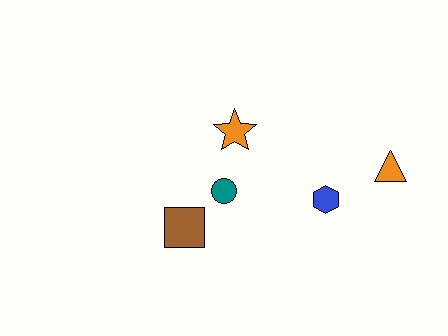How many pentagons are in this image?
There are no pentagons.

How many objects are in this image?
There are 5 objects.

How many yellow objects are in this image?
There are no yellow objects.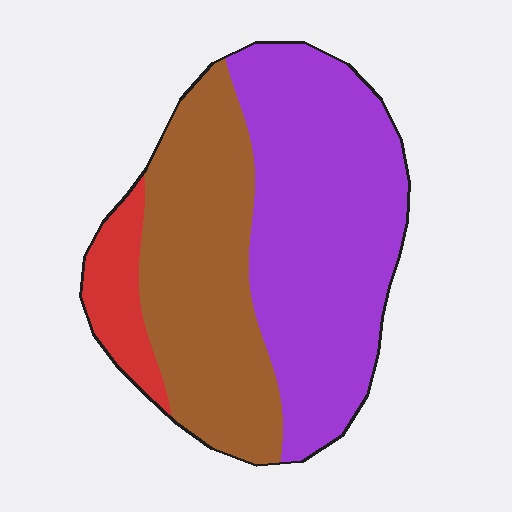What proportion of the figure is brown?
Brown covers 39% of the figure.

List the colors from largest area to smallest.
From largest to smallest: purple, brown, red.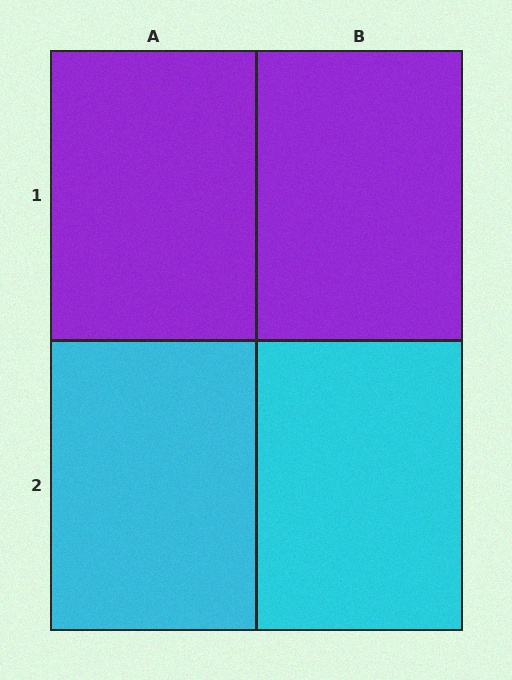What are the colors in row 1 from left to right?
Purple, purple.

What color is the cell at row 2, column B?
Cyan.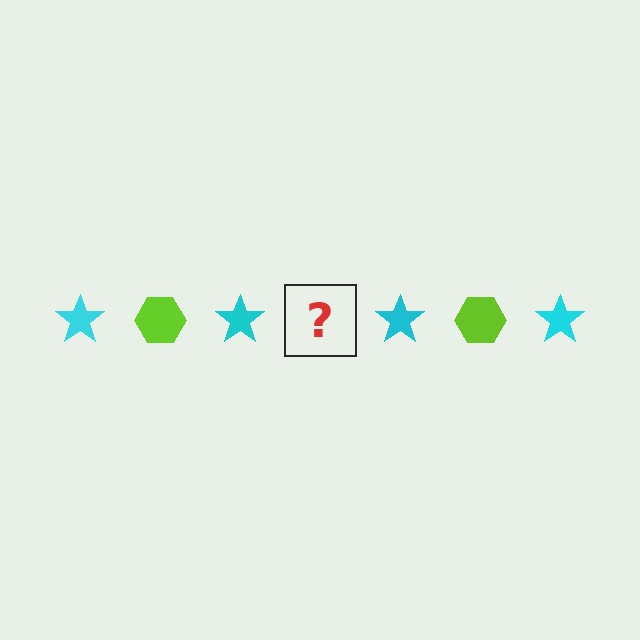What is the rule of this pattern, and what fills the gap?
The rule is that the pattern alternates between cyan star and lime hexagon. The gap should be filled with a lime hexagon.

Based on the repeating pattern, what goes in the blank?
The blank should be a lime hexagon.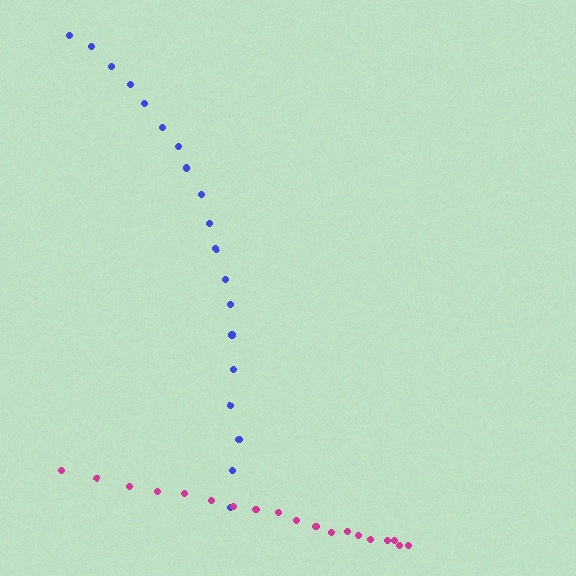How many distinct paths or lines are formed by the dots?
There are 2 distinct paths.